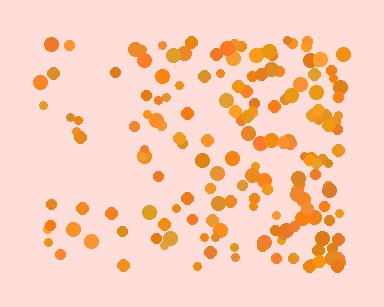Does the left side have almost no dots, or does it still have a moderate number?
Still a moderate number, just noticeably fewer than the right.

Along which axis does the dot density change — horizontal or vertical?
Horizontal.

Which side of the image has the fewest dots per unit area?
The left.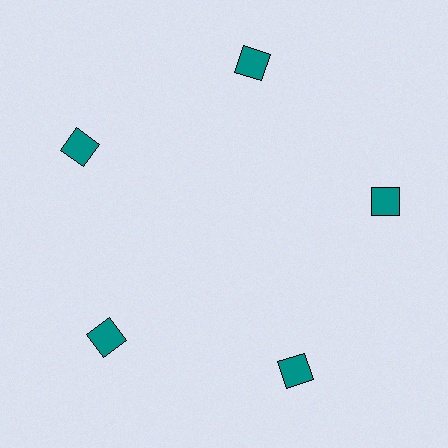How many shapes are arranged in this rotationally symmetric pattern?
There are 5 shapes, arranged in 5 groups of 1.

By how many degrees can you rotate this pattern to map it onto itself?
The pattern maps onto itself every 72 degrees of rotation.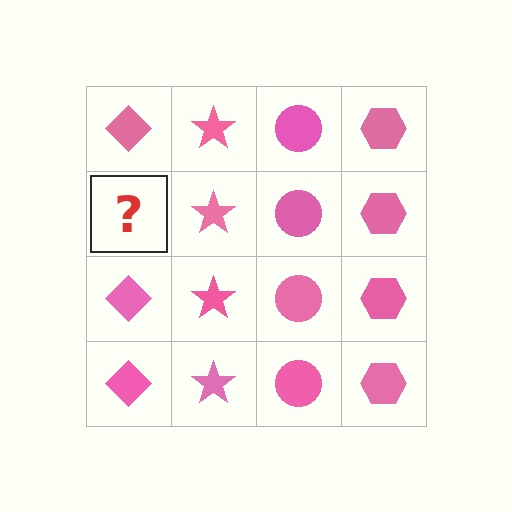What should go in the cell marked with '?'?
The missing cell should contain a pink diamond.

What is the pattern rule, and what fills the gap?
The rule is that each column has a consistent shape. The gap should be filled with a pink diamond.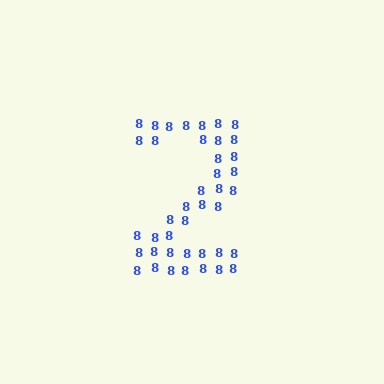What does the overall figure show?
The overall figure shows the digit 2.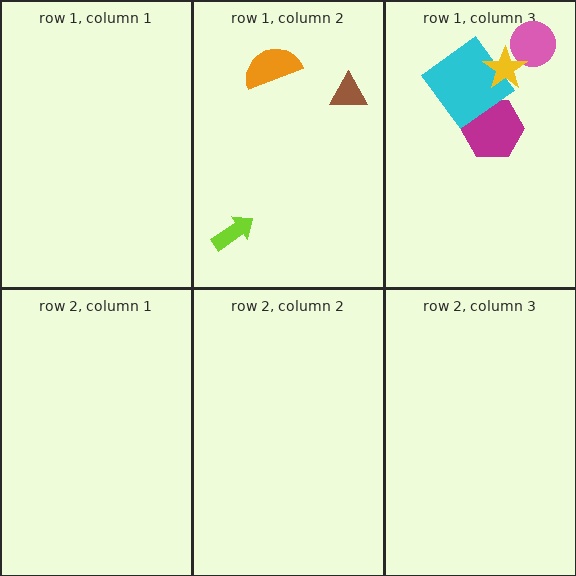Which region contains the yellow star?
The row 1, column 3 region.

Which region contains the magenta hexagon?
The row 1, column 3 region.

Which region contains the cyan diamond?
The row 1, column 3 region.